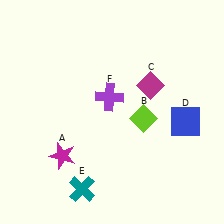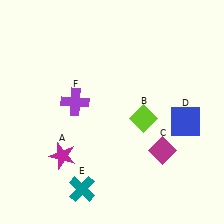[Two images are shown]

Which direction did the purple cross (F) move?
The purple cross (F) moved left.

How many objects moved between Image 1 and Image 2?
2 objects moved between the two images.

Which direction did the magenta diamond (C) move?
The magenta diamond (C) moved down.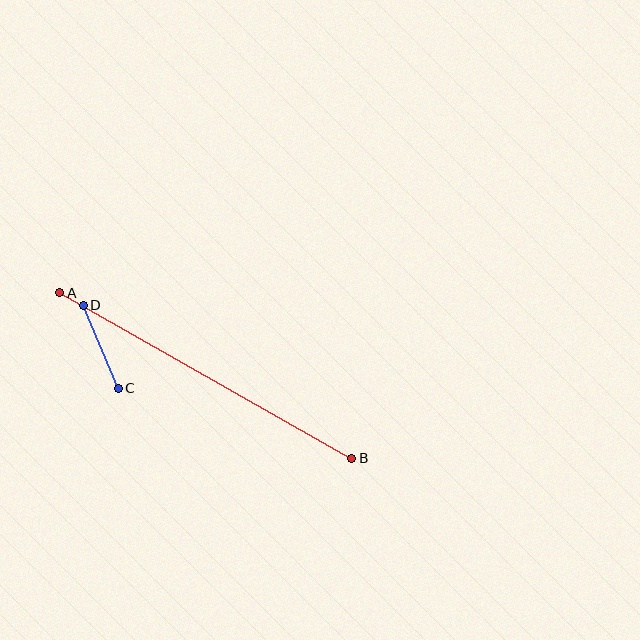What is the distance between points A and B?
The distance is approximately 336 pixels.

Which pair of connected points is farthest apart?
Points A and B are farthest apart.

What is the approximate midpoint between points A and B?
The midpoint is at approximately (206, 375) pixels.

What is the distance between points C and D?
The distance is approximately 90 pixels.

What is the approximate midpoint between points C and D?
The midpoint is at approximately (101, 347) pixels.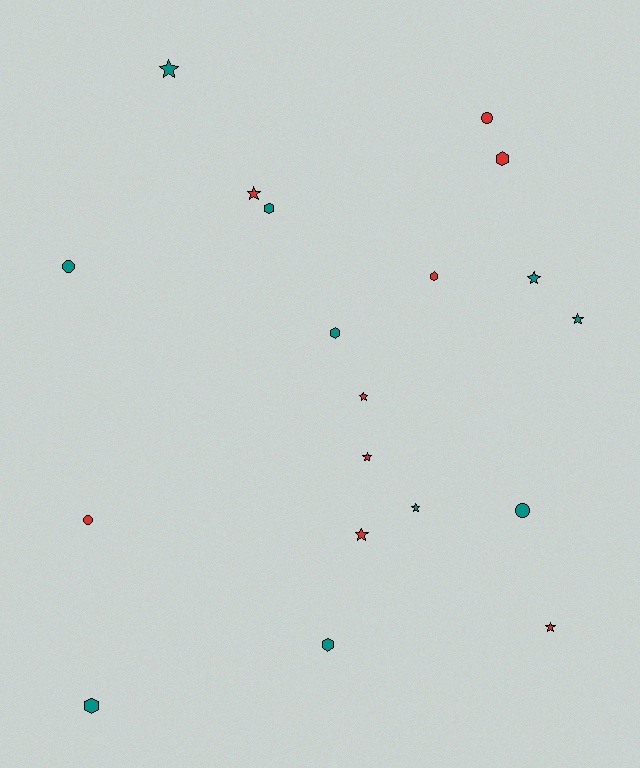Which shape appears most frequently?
Star, with 9 objects.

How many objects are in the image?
There are 19 objects.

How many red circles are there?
There are 2 red circles.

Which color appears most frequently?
Teal, with 10 objects.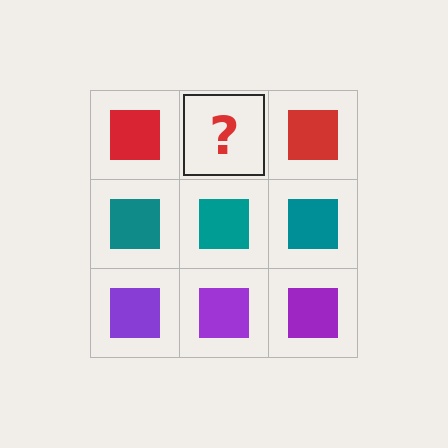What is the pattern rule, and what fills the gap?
The rule is that each row has a consistent color. The gap should be filled with a red square.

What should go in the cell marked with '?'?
The missing cell should contain a red square.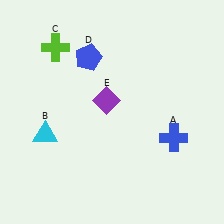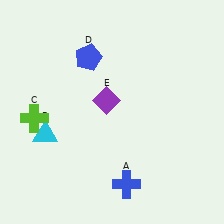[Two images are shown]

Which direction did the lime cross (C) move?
The lime cross (C) moved down.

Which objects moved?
The objects that moved are: the blue cross (A), the lime cross (C).